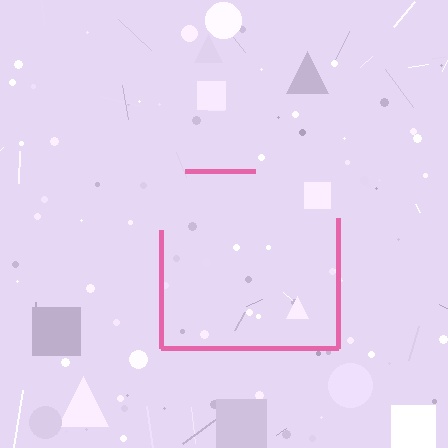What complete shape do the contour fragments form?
The contour fragments form a square.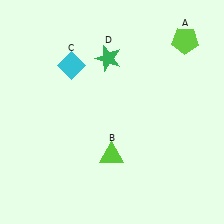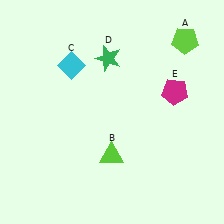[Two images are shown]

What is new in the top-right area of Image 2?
A magenta pentagon (E) was added in the top-right area of Image 2.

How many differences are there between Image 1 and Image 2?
There is 1 difference between the two images.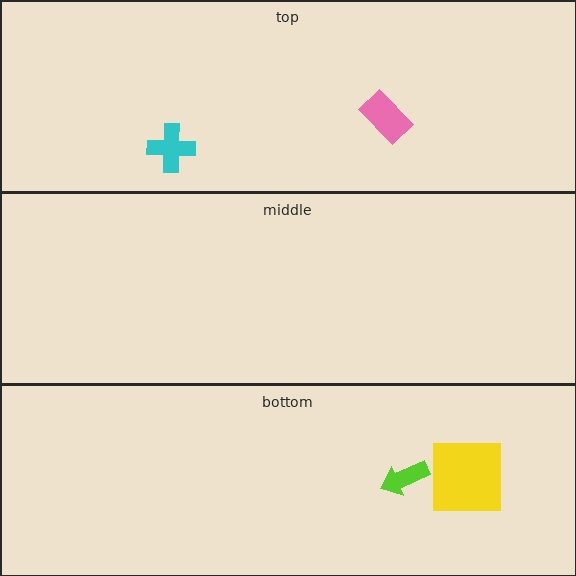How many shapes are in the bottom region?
2.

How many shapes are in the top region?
2.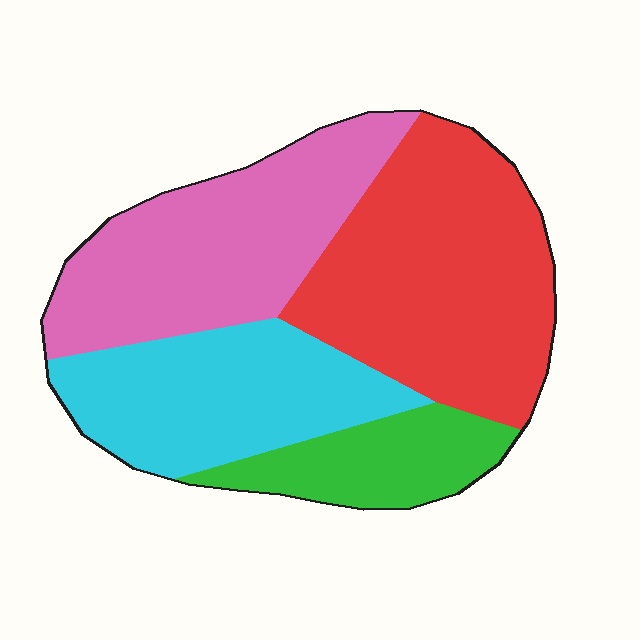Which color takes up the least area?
Green, at roughly 15%.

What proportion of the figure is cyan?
Cyan takes up about one quarter (1/4) of the figure.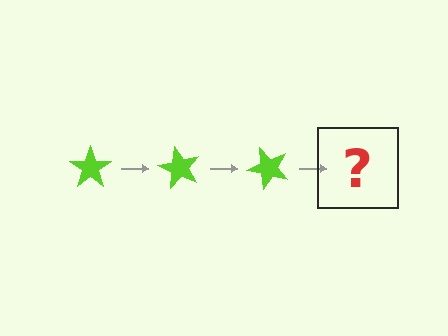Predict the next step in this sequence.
The next step is a lime star rotated 180 degrees.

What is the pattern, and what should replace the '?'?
The pattern is that the star rotates 60 degrees each step. The '?' should be a lime star rotated 180 degrees.